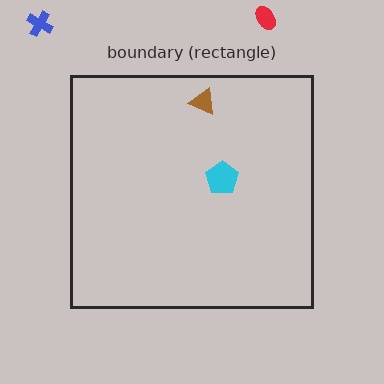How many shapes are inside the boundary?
2 inside, 2 outside.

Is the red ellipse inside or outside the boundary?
Outside.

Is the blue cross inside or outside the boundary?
Outside.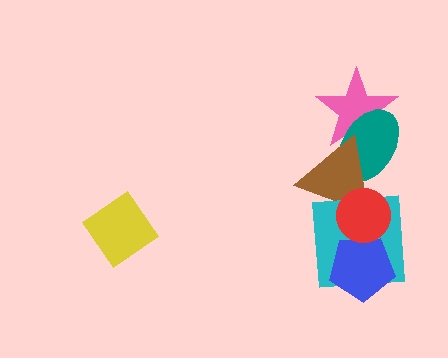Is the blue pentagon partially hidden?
Yes, it is partially covered by another shape.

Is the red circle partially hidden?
No, no other shape covers it.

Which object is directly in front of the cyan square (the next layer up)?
The blue pentagon is directly in front of the cyan square.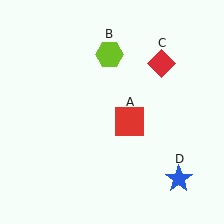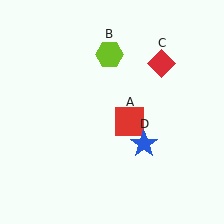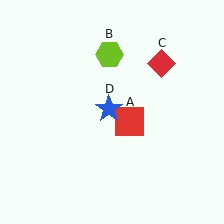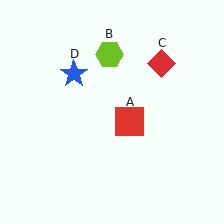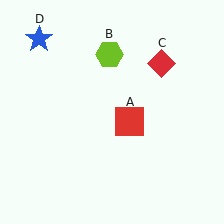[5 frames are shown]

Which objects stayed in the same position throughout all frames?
Red square (object A) and lime hexagon (object B) and red diamond (object C) remained stationary.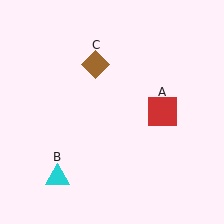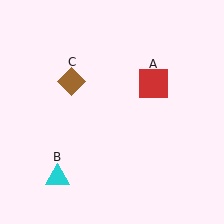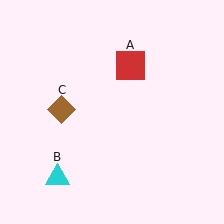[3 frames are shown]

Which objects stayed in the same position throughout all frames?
Cyan triangle (object B) remained stationary.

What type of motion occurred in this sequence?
The red square (object A), brown diamond (object C) rotated counterclockwise around the center of the scene.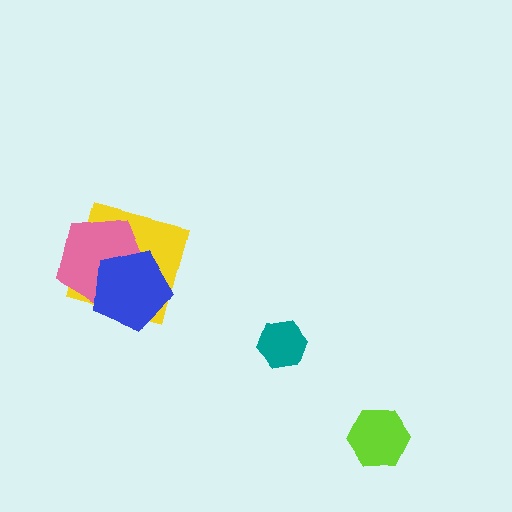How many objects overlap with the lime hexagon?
0 objects overlap with the lime hexagon.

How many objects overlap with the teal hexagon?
0 objects overlap with the teal hexagon.